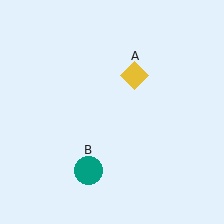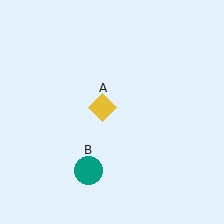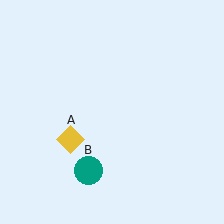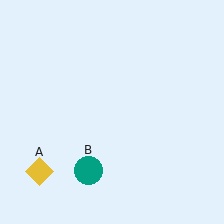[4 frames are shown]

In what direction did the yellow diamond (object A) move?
The yellow diamond (object A) moved down and to the left.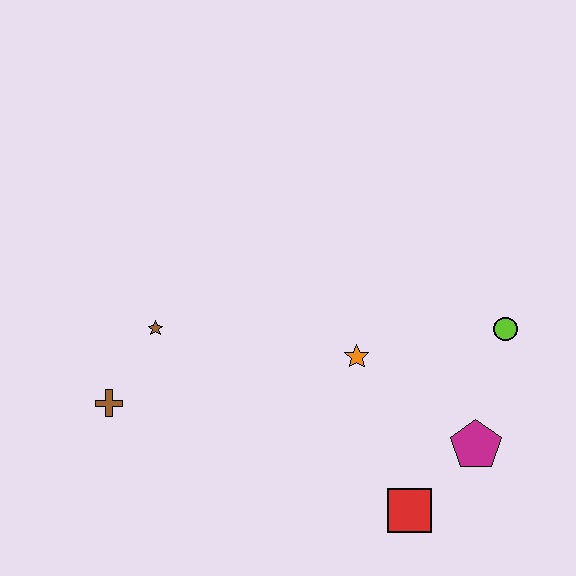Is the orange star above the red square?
Yes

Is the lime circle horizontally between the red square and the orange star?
No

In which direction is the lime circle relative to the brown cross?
The lime circle is to the right of the brown cross.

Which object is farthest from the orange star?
The brown cross is farthest from the orange star.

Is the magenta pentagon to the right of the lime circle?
No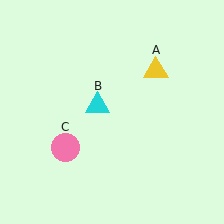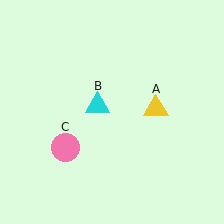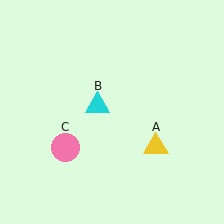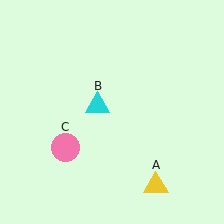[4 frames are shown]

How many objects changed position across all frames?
1 object changed position: yellow triangle (object A).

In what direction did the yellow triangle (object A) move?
The yellow triangle (object A) moved down.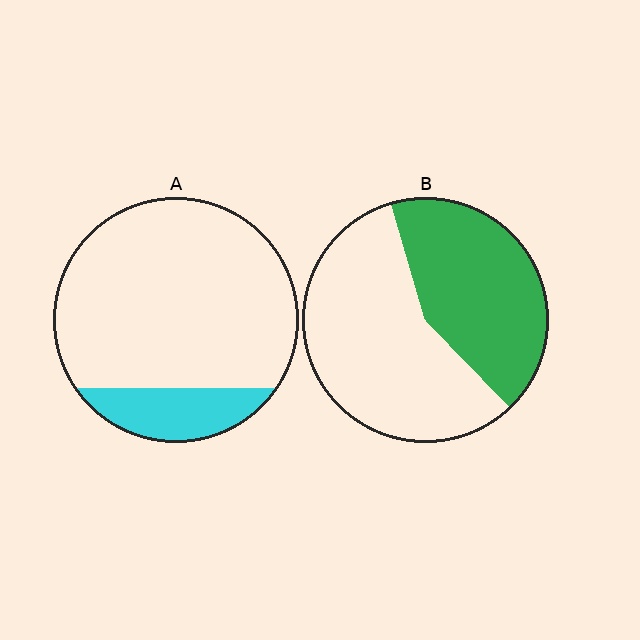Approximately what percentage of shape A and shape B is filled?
A is approximately 15% and B is approximately 45%.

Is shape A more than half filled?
No.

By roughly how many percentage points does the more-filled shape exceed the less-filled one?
By roughly 25 percentage points (B over A).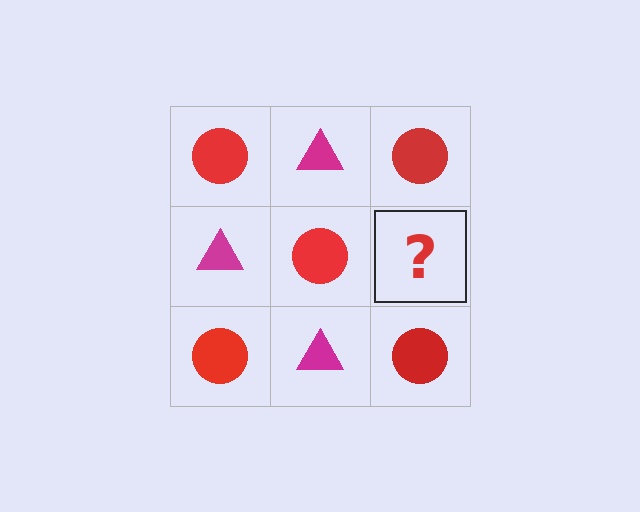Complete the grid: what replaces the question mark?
The question mark should be replaced with a magenta triangle.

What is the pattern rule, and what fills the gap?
The rule is that it alternates red circle and magenta triangle in a checkerboard pattern. The gap should be filled with a magenta triangle.